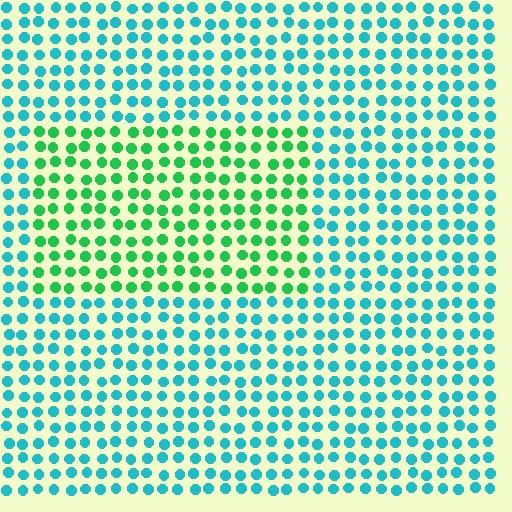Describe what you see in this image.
The image is filled with small cyan elements in a uniform arrangement. A rectangle-shaped region is visible where the elements are tinted to a slightly different hue, forming a subtle color boundary.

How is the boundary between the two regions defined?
The boundary is defined purely by a slight shift in hue (about 47 degrees). Spacing, size, and orientation are identical on both sides.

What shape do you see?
I see a rectangle.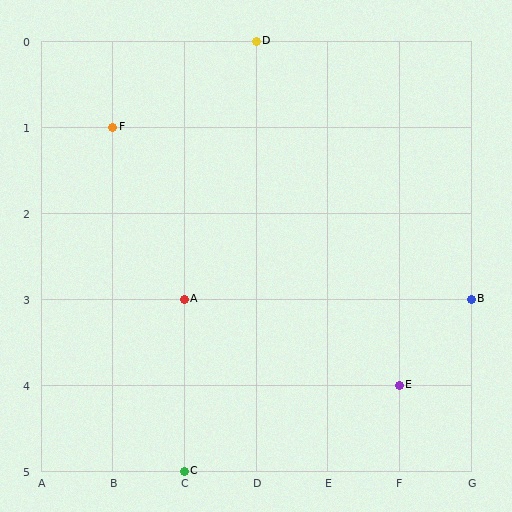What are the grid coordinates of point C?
Point C is at grid coordinates (C, 5).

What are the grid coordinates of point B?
Point B is at grid coordinates (G, 3).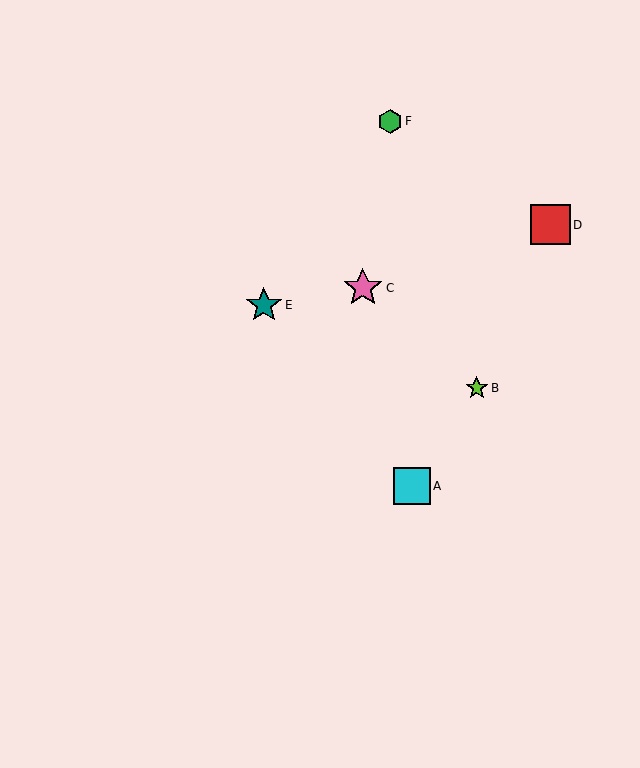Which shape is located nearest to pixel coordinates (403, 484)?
The cyan square (labeled A) at (412, 486) is nearest to that location.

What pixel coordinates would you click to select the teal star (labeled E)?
Click at (264, 305) to select the teal star E.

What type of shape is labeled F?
Shape F is a green hexagon.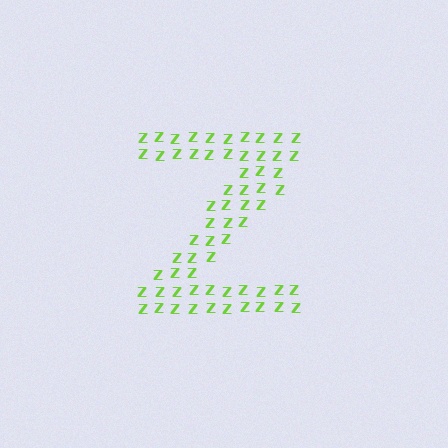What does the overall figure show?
The overall figure shows the letter Z.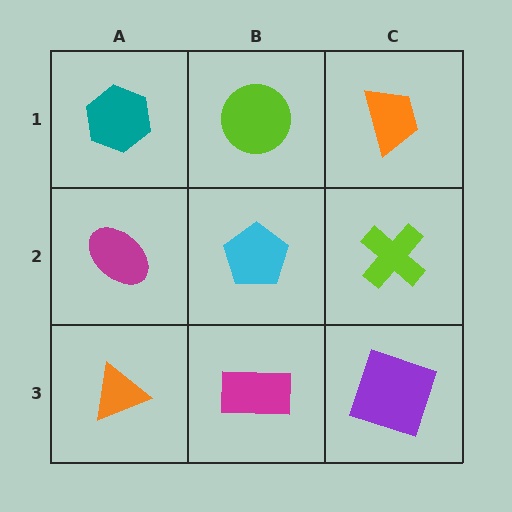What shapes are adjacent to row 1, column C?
A lime cross (row 2, column C), a lime circle (row 1, column B).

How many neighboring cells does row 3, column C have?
2.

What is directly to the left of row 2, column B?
A magenta ellipse.